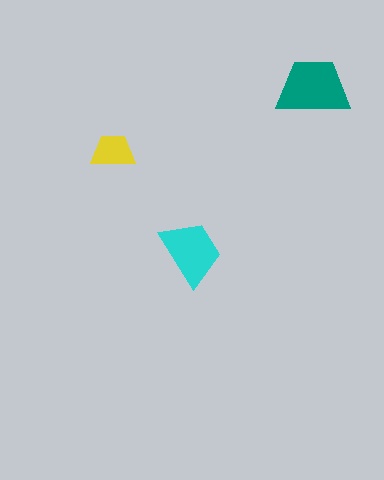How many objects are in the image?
There are 3 objects in the image.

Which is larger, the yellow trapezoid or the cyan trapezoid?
The cyan one.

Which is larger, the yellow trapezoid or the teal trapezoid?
The teal one.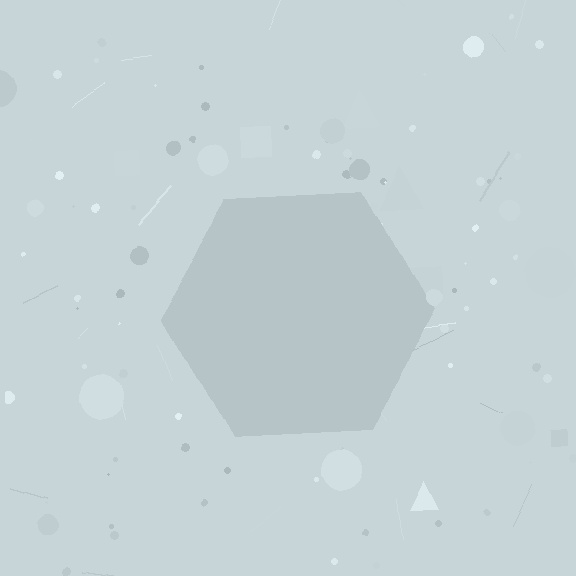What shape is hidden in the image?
A hexagon is hidden in the image.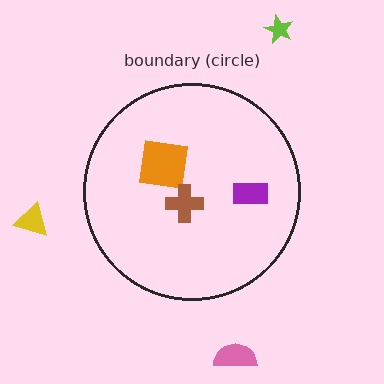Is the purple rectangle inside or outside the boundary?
Inside.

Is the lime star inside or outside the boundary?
Outside.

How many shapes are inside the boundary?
3 inside, 3 outside.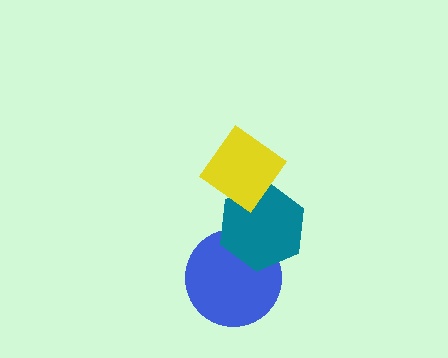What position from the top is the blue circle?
The blue circle is 3rd from the top.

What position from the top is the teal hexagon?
The teal hexagon is 2nd from the top.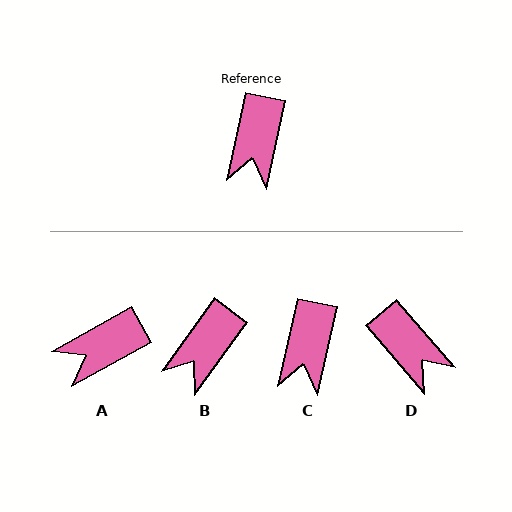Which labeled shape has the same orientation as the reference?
C.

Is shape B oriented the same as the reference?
No, it is off by about 24 degrees.